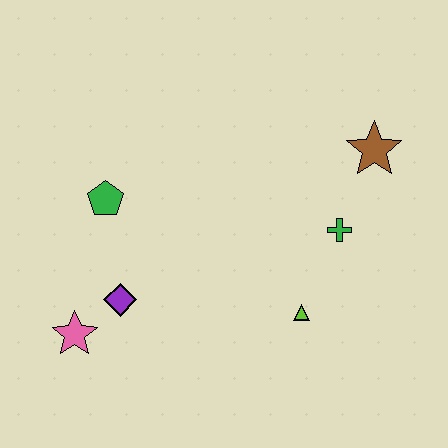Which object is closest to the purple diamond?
The pink star is closest to the purple diamond.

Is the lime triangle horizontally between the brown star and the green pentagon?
Yes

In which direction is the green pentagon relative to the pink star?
The green pentagon is above the pink star.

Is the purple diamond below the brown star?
Yes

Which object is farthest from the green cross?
The pink star is farthest from the green cross.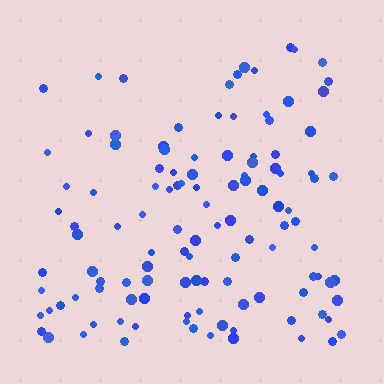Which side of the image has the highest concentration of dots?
The bottom.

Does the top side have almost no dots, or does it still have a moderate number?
Still a moderate number, just noticeably fewer than the bottom.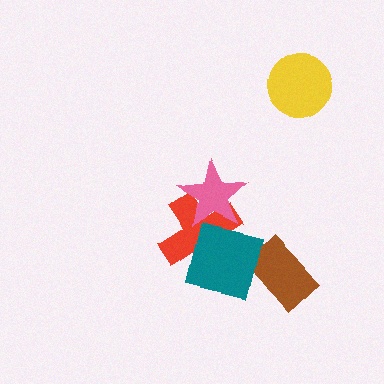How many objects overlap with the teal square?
3 objects overlap with the teal square.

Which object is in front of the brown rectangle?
The teal square is in front of the brown rectangle.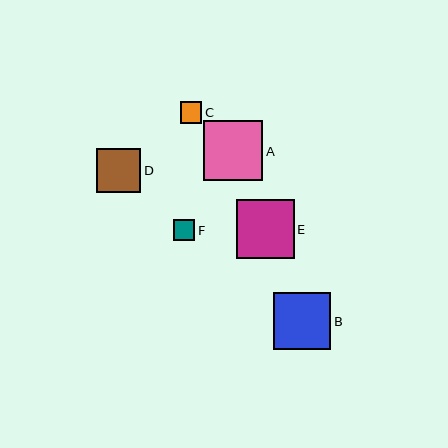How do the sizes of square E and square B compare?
Square E and square B are approximately the same size.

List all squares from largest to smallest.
From largest to smallest: A, E, B, D, F, C.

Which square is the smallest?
Square C is the smallest with a size of approximately 21 pixels.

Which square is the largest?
Square A is the largest with a size of approximately 60 pixels.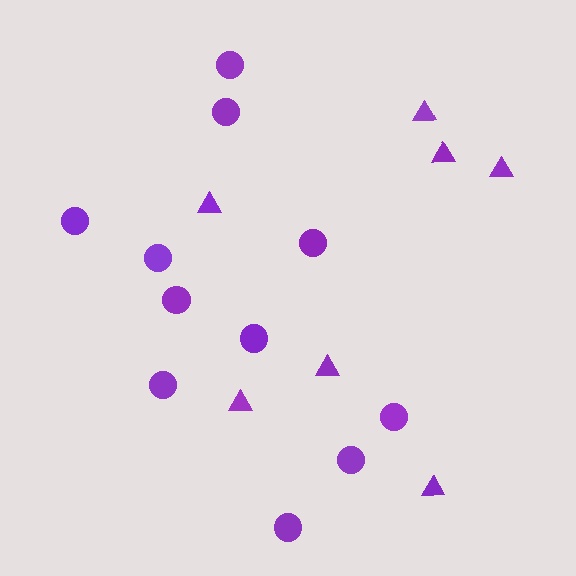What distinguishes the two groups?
There are 2 groups: one group of circles (11) and one group of triangles (7).